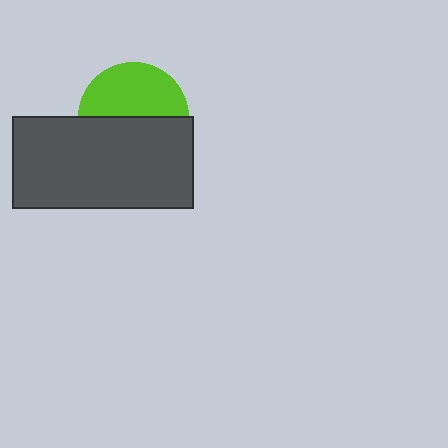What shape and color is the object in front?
The object in front is a dark gray rectangle.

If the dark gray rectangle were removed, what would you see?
You would see the complete lime circle.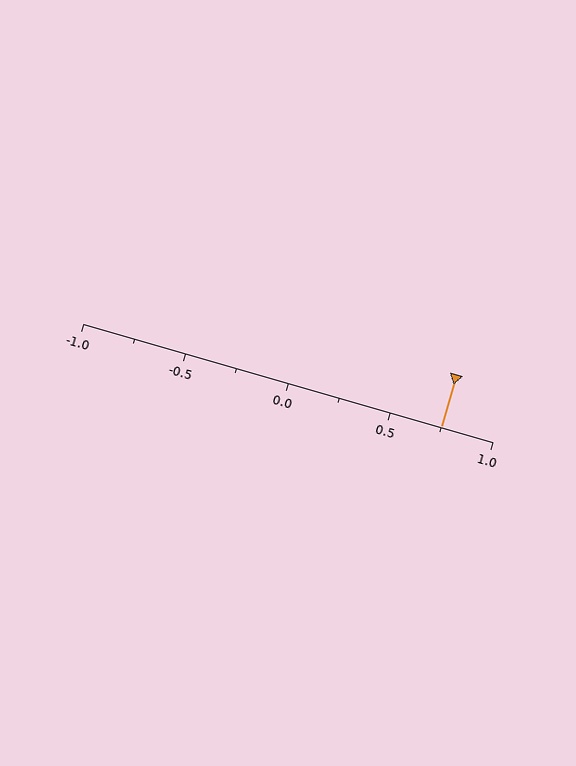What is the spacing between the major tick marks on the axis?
The major ticks are spaced 0.5 apart.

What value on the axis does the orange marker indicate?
The marker indicates approximately 0.75.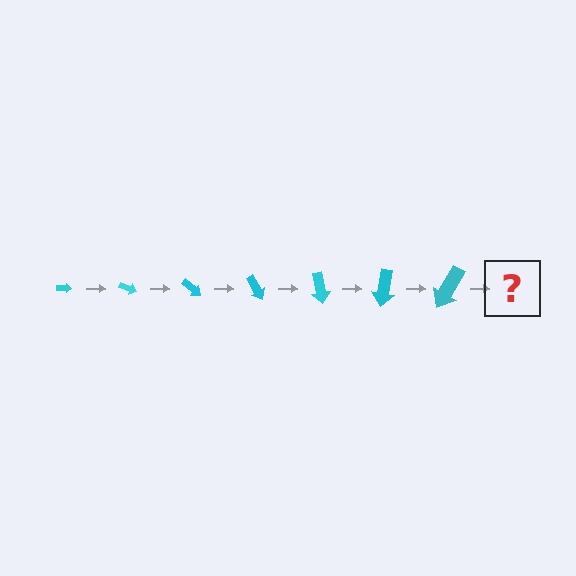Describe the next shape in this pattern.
It should be an arrow, larger than the previous one and rotated 140 degrees from the start.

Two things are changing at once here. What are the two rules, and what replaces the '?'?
The two rules are that the arrow grows larger each step and it rotates 20 degrees each step. The '?' should be an arrow, larger than the previous one and rotated 140 degrees from the start.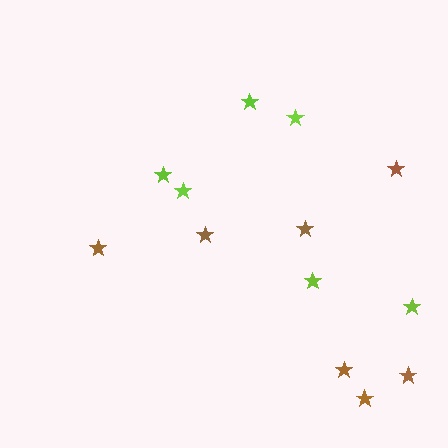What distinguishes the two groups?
There are 2 groups: one group of brown stars (7) and one group of lime stars (6).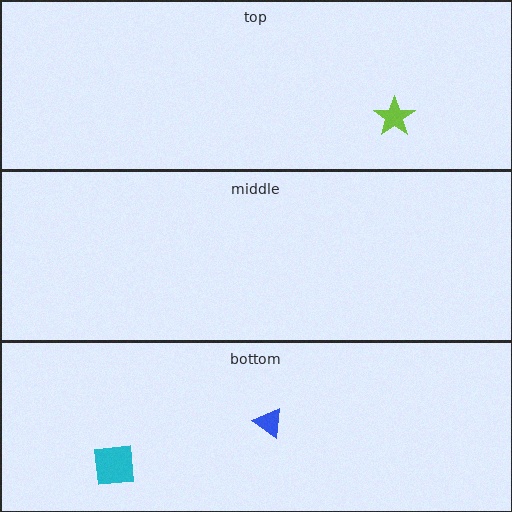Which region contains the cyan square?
The bottom region.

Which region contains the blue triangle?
The bottom region.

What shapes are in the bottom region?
The cyan square, the blue triangle.